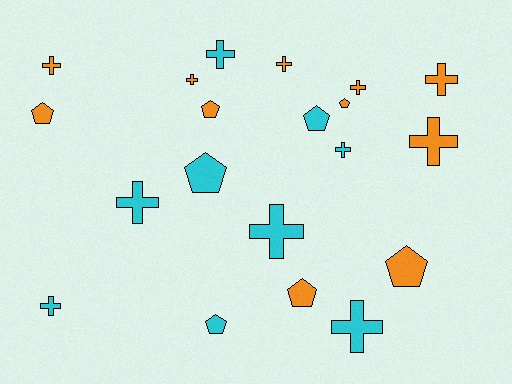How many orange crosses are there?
There are 6 orange crosses.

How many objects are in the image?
There are 20 objects.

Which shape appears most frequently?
Cross, with 12 objects.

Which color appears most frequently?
Orange, with 11 objects.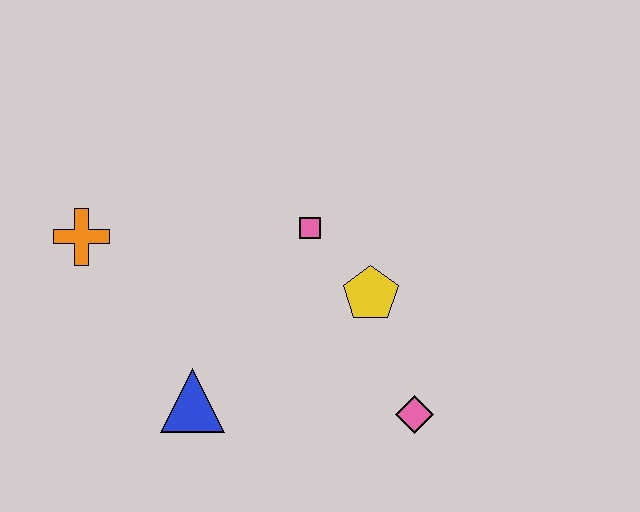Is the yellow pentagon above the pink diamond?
Yes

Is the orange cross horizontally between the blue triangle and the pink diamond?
No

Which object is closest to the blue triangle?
The orange cross is closest to the blue triangle.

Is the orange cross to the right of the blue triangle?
No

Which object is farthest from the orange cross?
The pink diamond is farthest from the orange cross.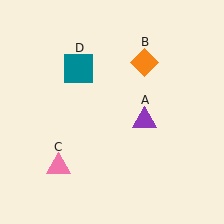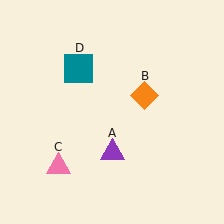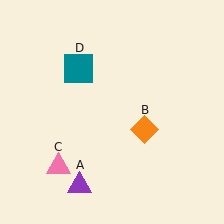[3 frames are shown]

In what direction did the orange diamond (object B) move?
The orange diamond (object B) moved down.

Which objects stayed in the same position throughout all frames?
Pink triangle (object C) and teal square (object D) remained stationary.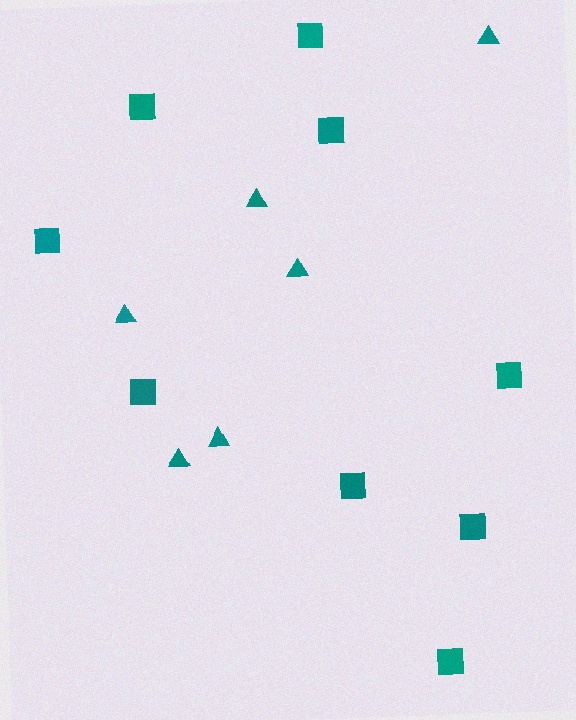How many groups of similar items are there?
There are 2 groups: one group of squares (9) and one group of triangles (6).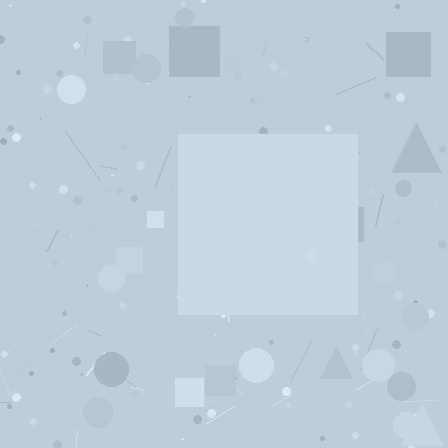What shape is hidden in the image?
A square is hidden in the image.